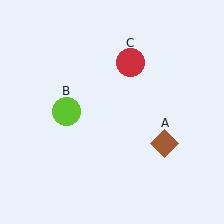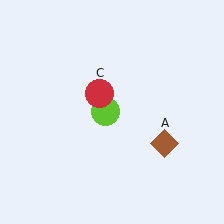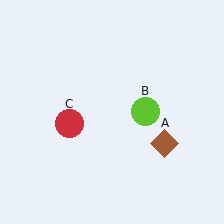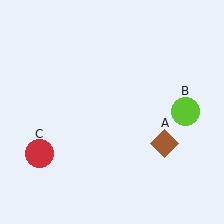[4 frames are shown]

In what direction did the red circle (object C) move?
The red circle (object C) moved down and to the left.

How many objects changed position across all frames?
2 objects changed position: lime circle (object B), red circle (object C).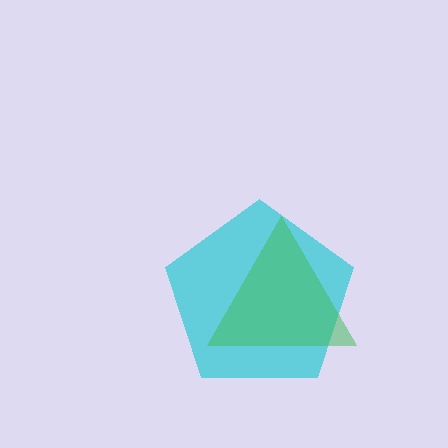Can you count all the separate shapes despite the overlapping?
Yes, there are 2 separate shapes.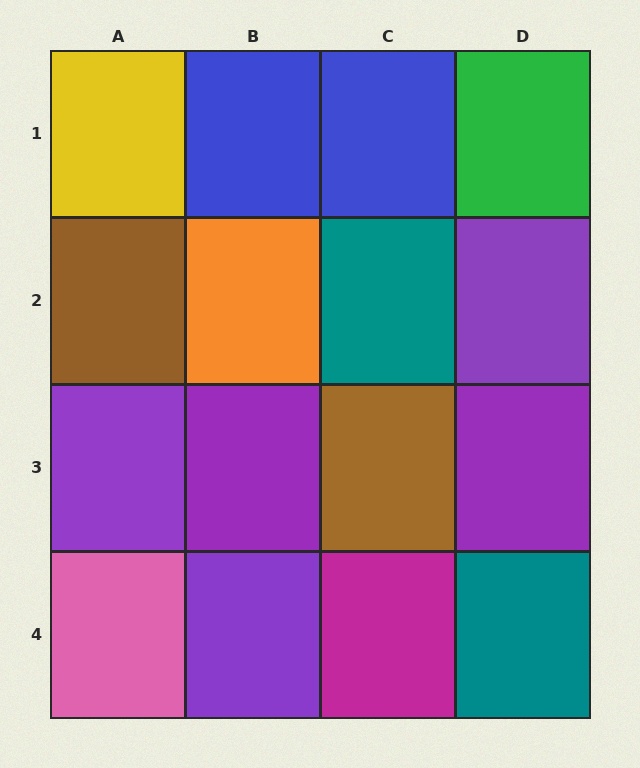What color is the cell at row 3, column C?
Brown.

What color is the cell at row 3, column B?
Purple.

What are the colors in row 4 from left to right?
Pink, purple, magenta, teal.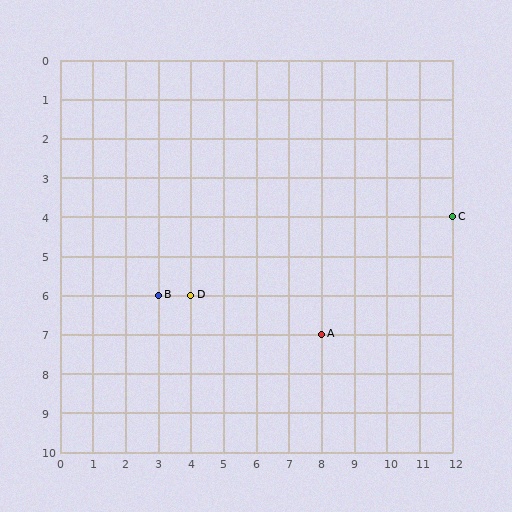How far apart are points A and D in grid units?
Points A and D are 4 columns and 1 row apart (about 4.1 grid units diagonally).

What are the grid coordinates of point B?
Point B is at grid coordinates (3, 6).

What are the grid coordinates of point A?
Point A is at grid coordinates (8, 7).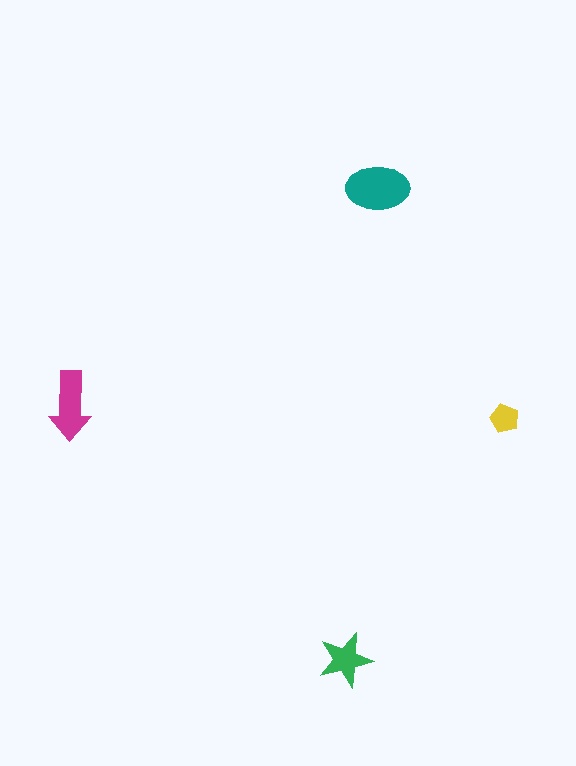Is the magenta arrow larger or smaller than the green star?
Larger.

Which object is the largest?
The teal ellipse.